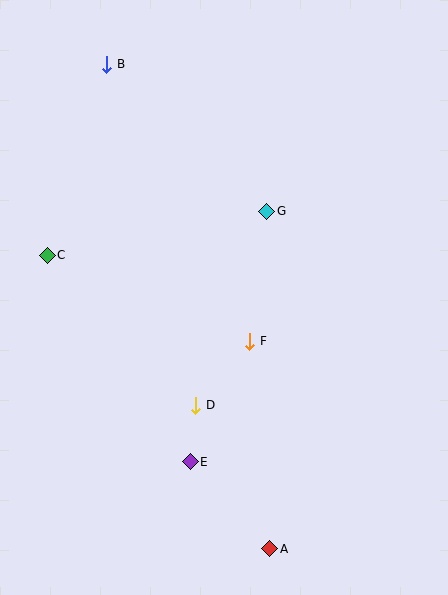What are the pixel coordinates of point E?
Point E is at (190, 462).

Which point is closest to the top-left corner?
Point B is closest to the top-left corner.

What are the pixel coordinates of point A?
Point A is at (270, 549).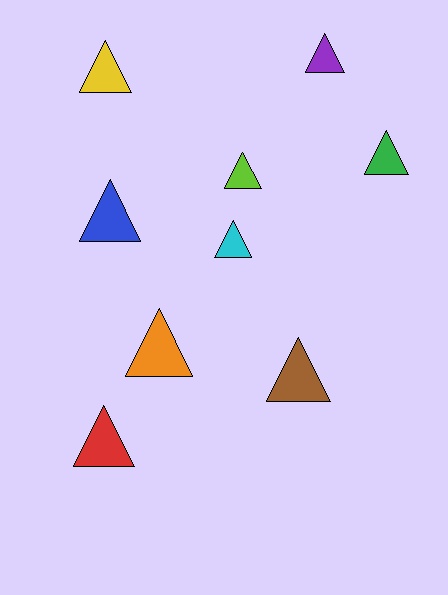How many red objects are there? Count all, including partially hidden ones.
There is 1 red object.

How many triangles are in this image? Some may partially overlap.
There are 9 triangles.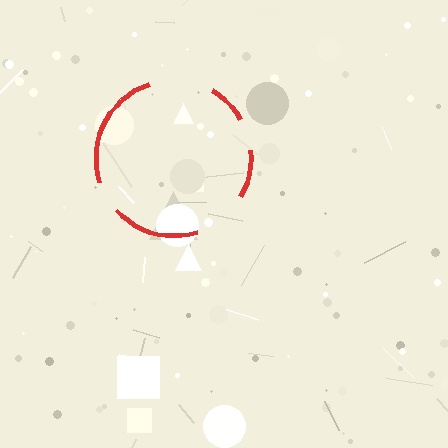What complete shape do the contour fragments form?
The contour fragments form a circle.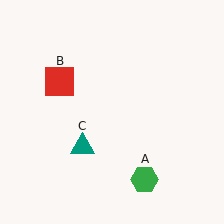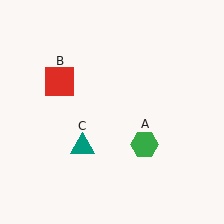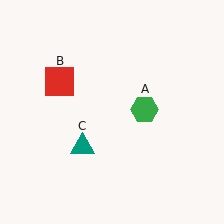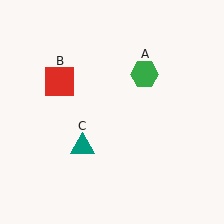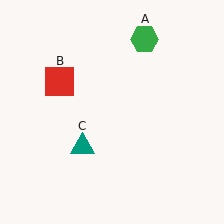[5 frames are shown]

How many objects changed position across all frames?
1 object changed position: green hexagon (object A).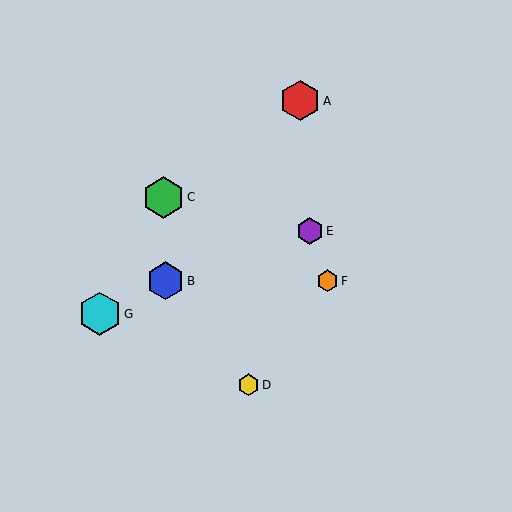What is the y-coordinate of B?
Object B is at y≈281.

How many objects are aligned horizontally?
2 objects (B, F) are aligned horizontally.